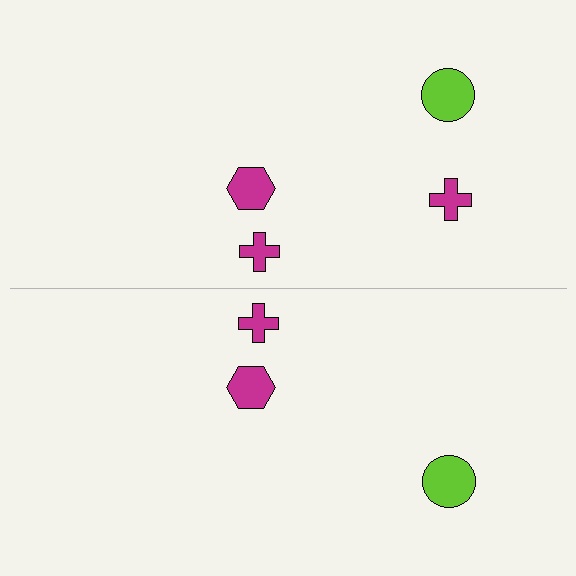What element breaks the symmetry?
A magenta cross is missing from the bottom side.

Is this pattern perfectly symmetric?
No, the pattern is not perfectly symmetric. A magenta cross is missing from the bottom side.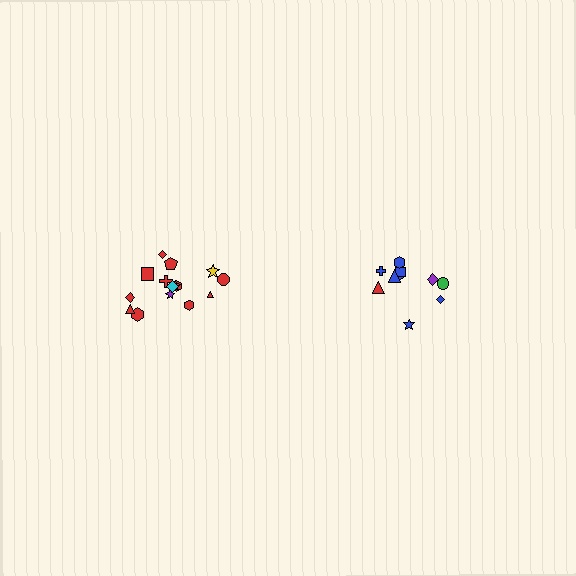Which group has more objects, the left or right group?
The left group.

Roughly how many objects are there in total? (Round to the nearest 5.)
Roughly 25 objects in total.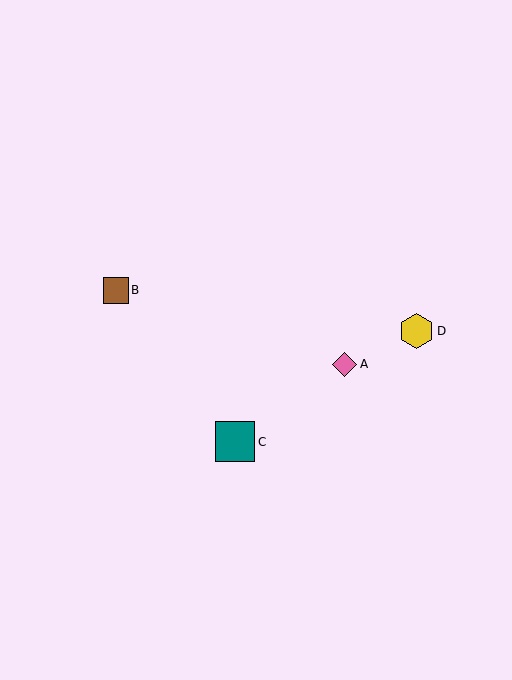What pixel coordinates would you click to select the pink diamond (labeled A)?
Click at (344, 364) to select the pink diamond A.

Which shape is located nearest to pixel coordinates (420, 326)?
The yellow hexagon (labeled D) at (417, 331) is nearest to that location.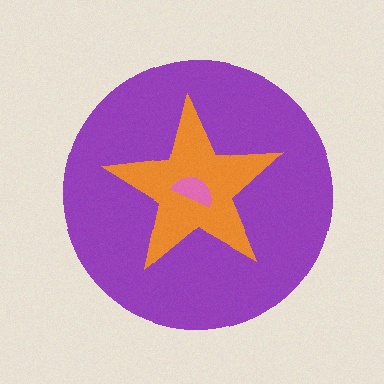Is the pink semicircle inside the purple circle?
Yes.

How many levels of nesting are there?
3.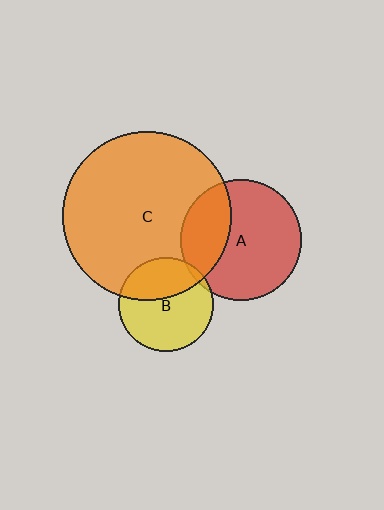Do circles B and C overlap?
Yes.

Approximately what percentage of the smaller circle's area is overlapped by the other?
Approximately 35%.